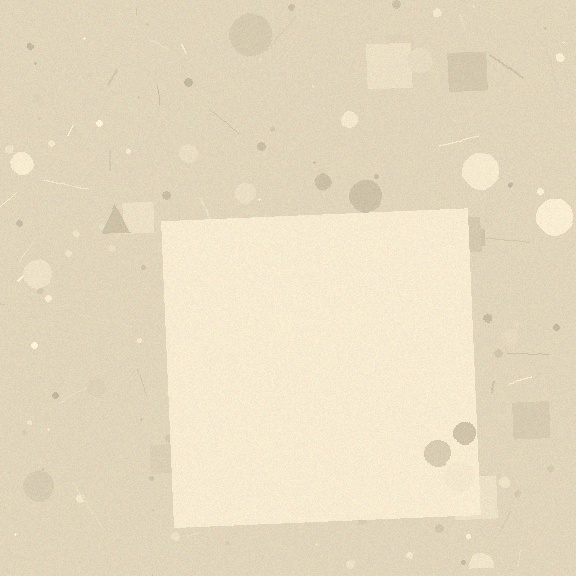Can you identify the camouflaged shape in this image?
The camouflaged shape is a square.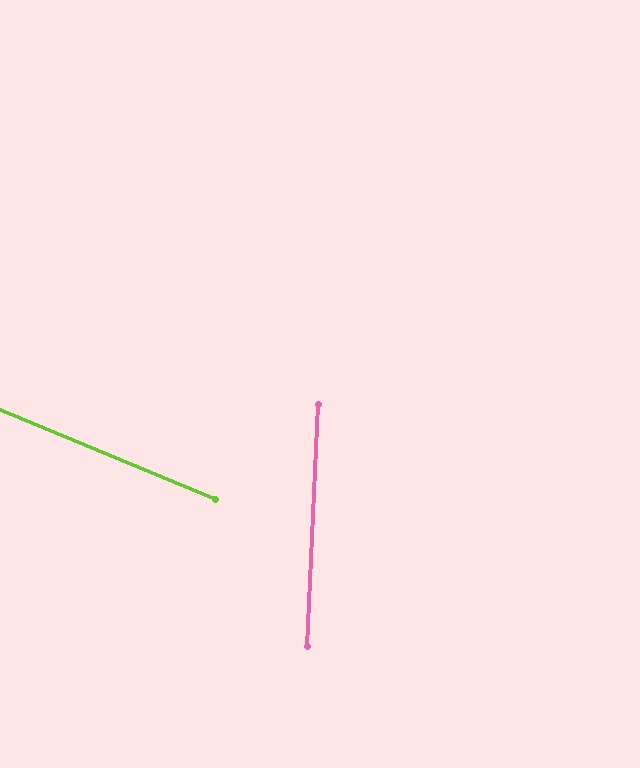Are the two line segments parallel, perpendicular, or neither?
Neither parallel nor perpendicular — they differ by about 70°.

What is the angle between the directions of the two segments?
Approximately 70 degrees.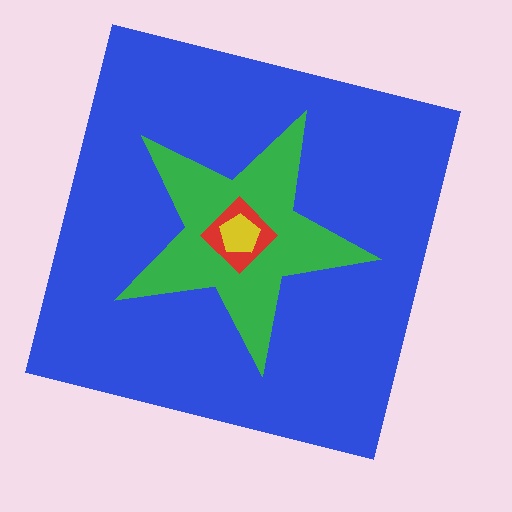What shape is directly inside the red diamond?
The yellow pentagon.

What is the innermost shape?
The yellow pentagon.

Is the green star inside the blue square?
Yes.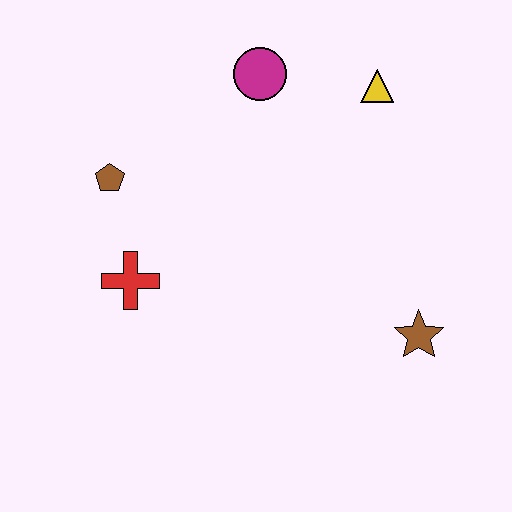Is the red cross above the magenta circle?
No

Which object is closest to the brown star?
The yellow triangle is closest to the brown star.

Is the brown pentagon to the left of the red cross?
Yes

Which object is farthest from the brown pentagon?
The brown star is farthest from the brown pentagon.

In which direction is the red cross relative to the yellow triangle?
The red cross is to the left of the yellow triangle.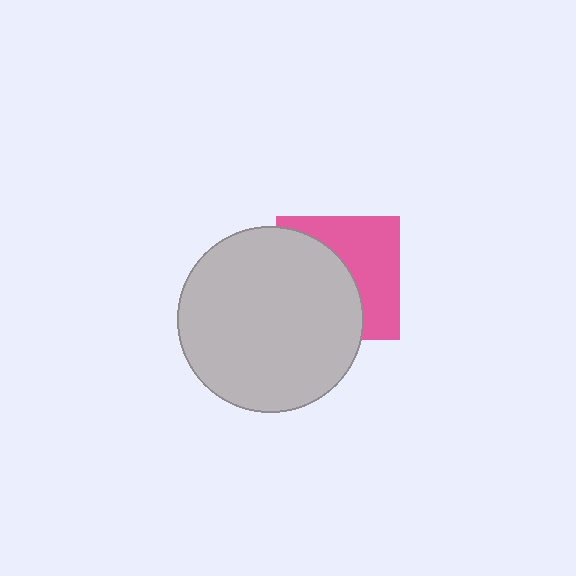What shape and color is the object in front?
The object in front is a light gray circle.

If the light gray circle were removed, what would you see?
You would see the complete pink square.